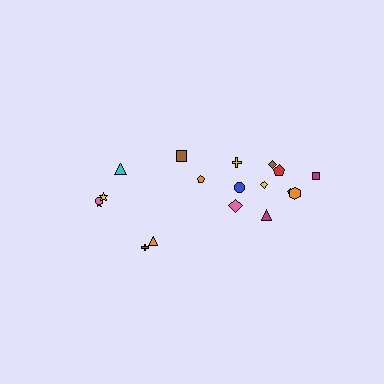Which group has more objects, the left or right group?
The right group.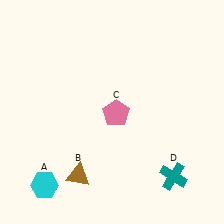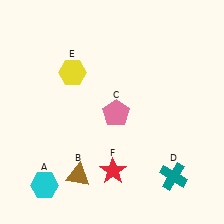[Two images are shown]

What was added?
A yellow hexagon (E), a red star (F) were added in Image 2.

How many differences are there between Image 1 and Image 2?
There are 2 differences between the two images.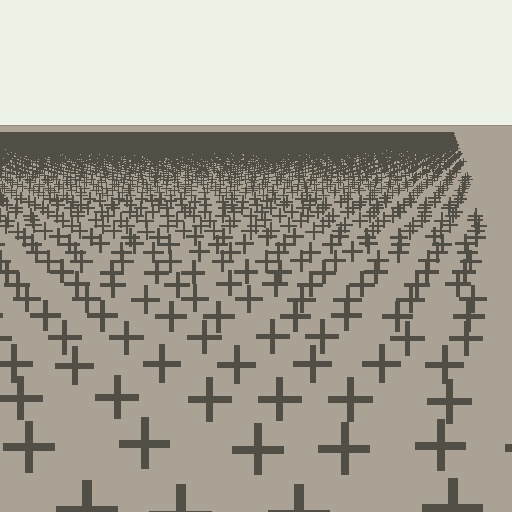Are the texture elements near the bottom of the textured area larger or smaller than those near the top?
Larger. Near the bottom, elements are closer to the viewer and appear at a bigger on-screen size.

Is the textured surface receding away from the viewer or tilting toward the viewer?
The surface is receding away from the viewer. Texture elements get smaller and denser toward the top.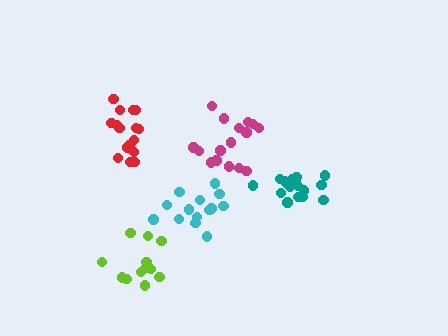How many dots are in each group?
Group 1: 13 dots, Group 2: 14 dots, Group 3: 16 dots, Group 4: 16 dots, Group 5: 17 dots (76 total).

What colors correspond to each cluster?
The clusters are colored: lime, cyan, red, magenta, teal.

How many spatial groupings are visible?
There are 5 spatial groupings.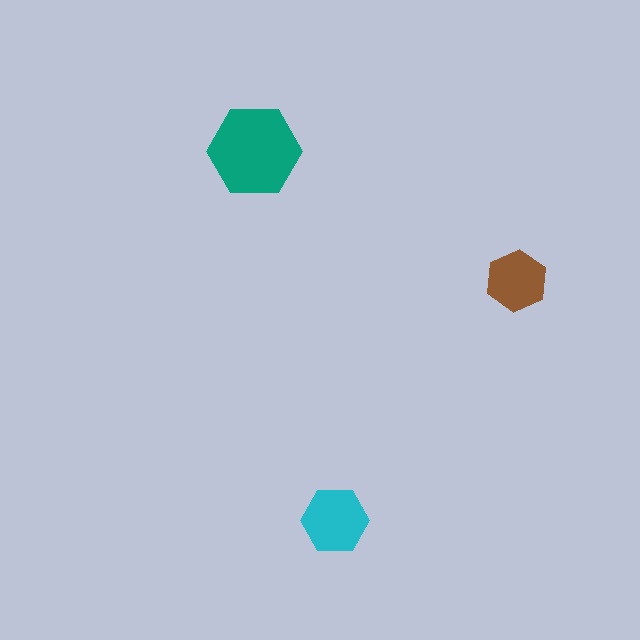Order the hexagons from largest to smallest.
the teal one, the cyan one, the brown one.